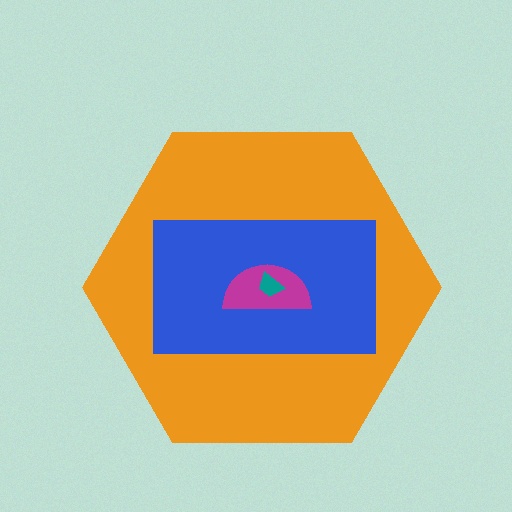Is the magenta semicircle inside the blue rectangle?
Yes.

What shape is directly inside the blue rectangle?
The magenta semicircle.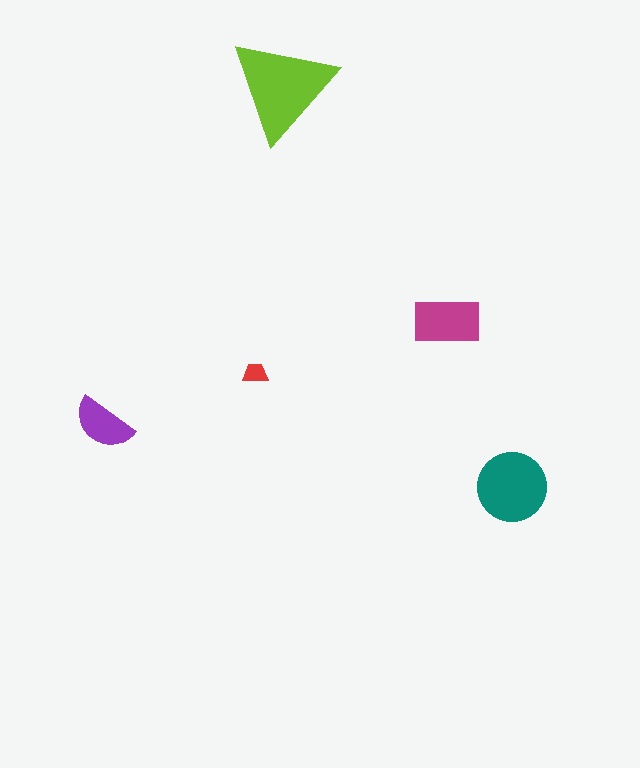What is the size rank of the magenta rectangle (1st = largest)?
3rd.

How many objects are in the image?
There are 5 objects in the image.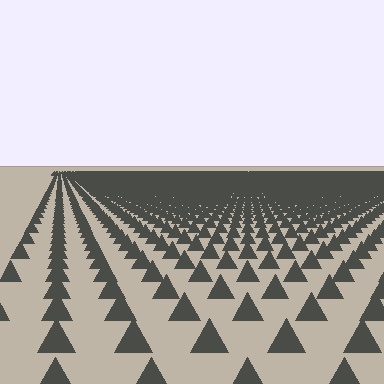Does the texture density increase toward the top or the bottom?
Density increases toward the top.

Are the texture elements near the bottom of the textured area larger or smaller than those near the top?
Larger. Near the bottom, elements are closer to the viewer and appear at a bigger on-screen size.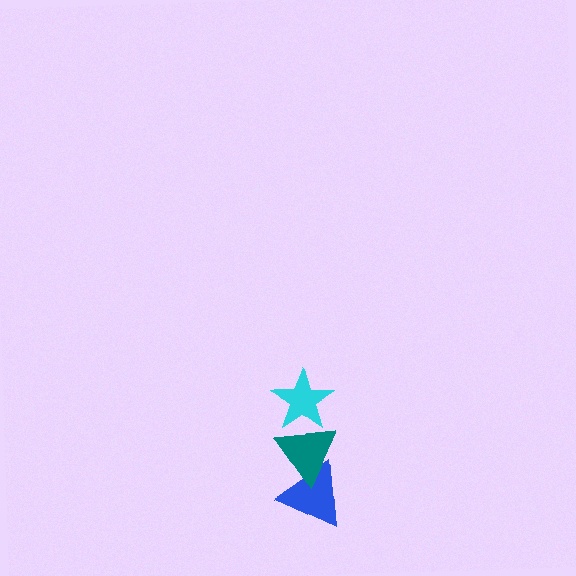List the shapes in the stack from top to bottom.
From top to bottom: the cyan star, the teal triangle, the blue triangle.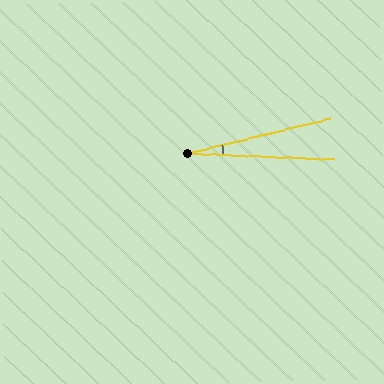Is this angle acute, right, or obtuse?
It is acute.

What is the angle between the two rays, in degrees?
Approximately 16 degrees.